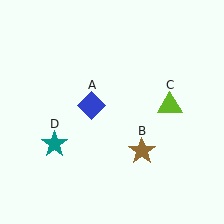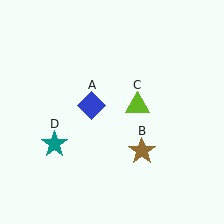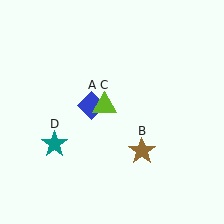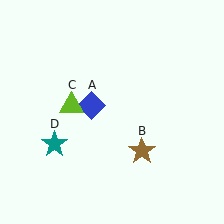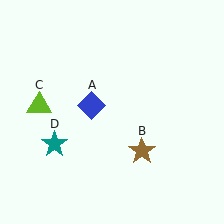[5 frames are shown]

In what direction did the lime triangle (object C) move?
The lime triangle (object C) moved left.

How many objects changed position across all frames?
1 object changed position: lime triangle (object C).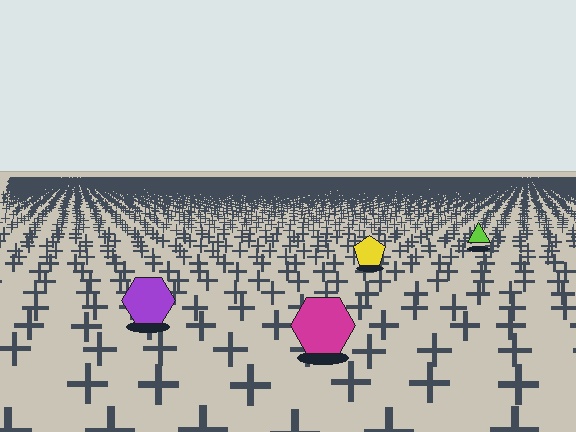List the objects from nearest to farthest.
From nearest to farthest: the magenta hexagon, the purple hexagon, the yellow pentagon, the lime triangle.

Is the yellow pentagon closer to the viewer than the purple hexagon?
No. The purple hexagon is closer — you can tell from the texture gradient: the ground texture is coarser near it.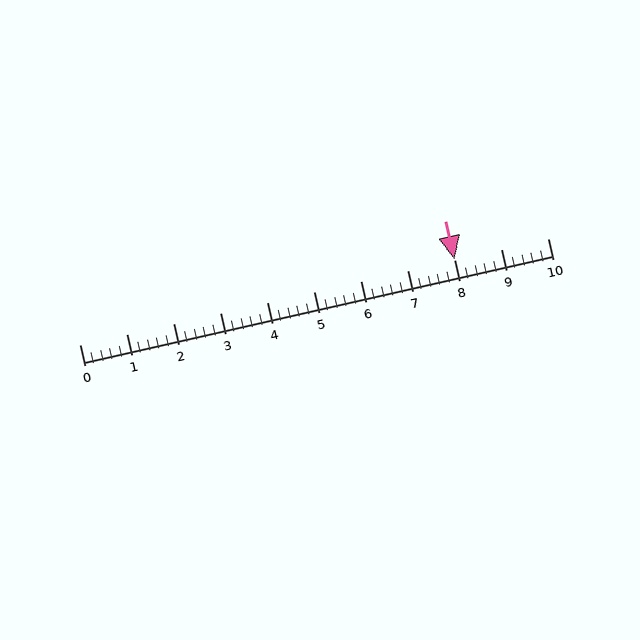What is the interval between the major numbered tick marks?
The major tick marks are spaced 1 units apart.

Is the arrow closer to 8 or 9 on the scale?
The arrow is closer to 8.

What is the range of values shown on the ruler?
The ruler shows values from 0 to 10.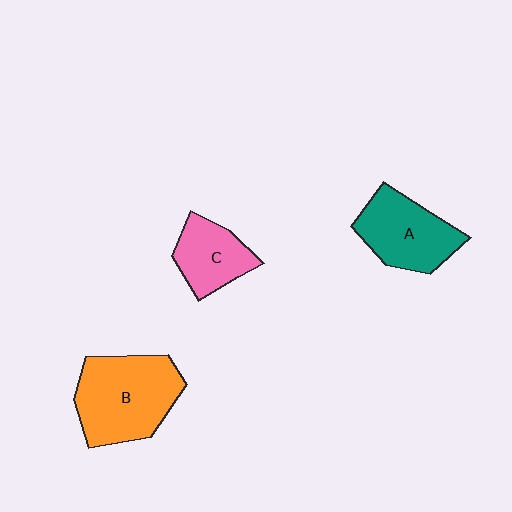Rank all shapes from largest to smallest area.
From largest to smallest: B (orange), A (teal), C (pink).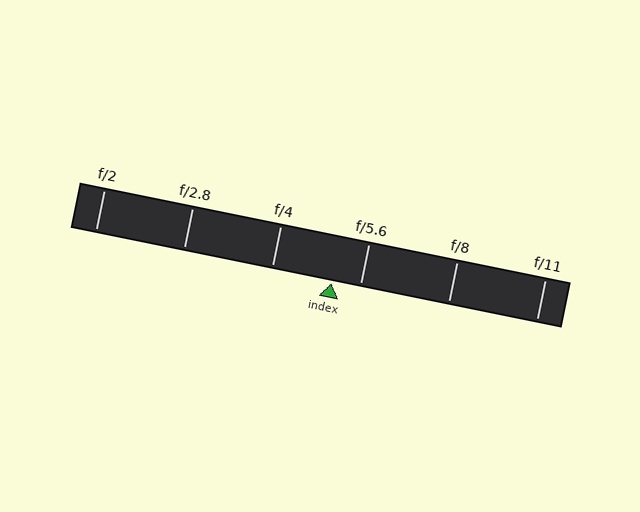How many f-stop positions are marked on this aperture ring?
There are 6 f-stop positions marked.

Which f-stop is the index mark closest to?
The index mark is closest to f/5.6.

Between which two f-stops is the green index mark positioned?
The index mark is between f/4 and f/5.6.